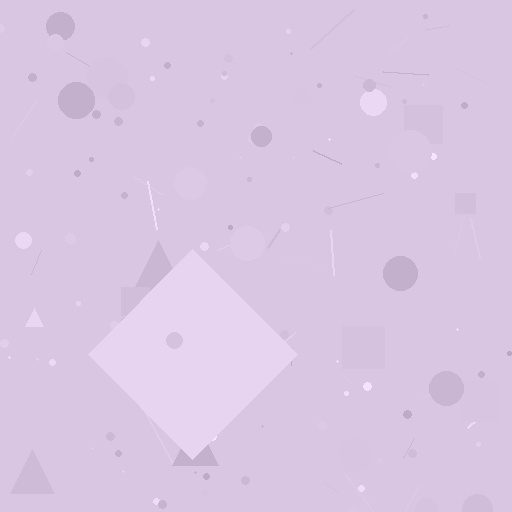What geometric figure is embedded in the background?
A diamond is embedded in the background.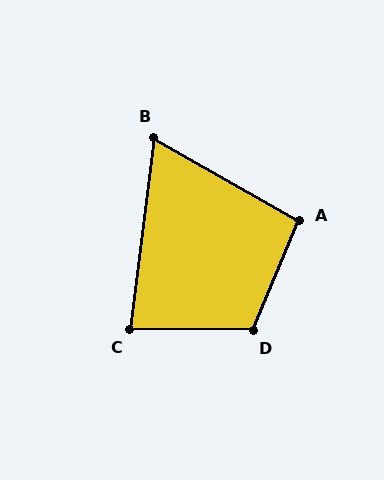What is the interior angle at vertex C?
Approximately 83 degrees (acute).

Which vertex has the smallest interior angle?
B, at approximately 68 degrees.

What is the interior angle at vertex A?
Approximately 97 degrees (obtuse).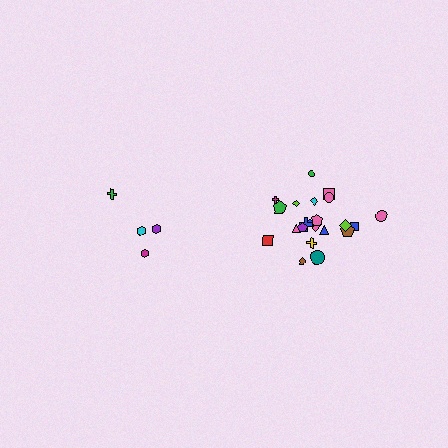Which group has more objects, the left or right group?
The right group.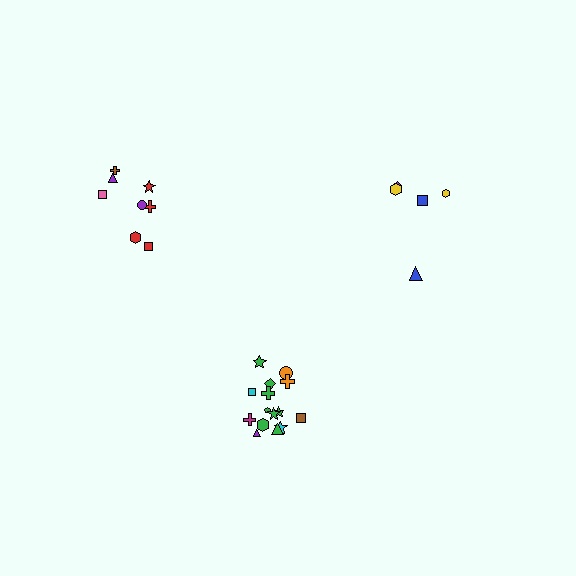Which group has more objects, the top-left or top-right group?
The top-left group.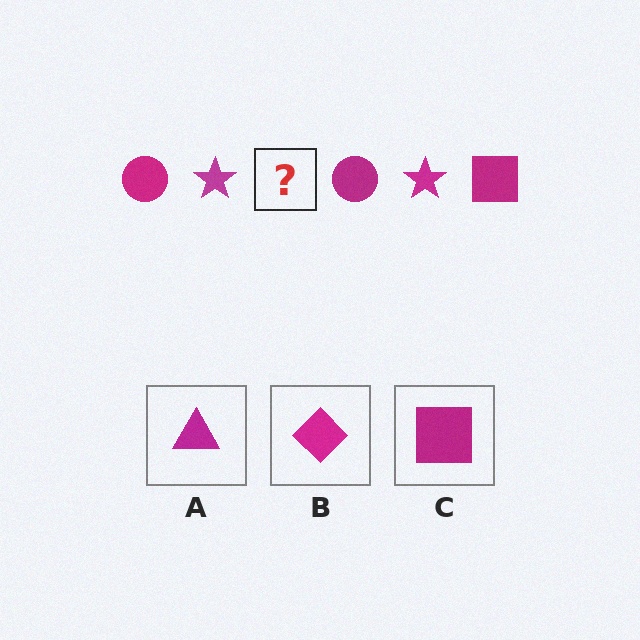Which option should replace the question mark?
Option C.